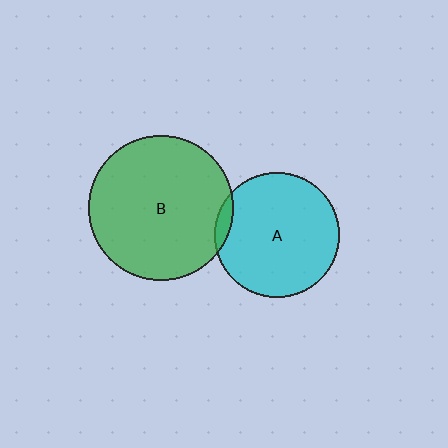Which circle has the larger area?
Circle B (green).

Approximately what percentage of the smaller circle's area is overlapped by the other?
Approximately 5%.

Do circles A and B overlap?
Yes.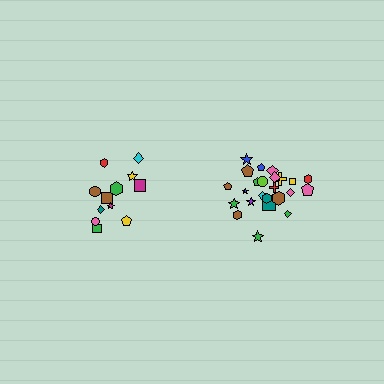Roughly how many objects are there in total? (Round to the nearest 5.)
Roughly 35 objects in total.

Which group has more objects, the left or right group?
The right group.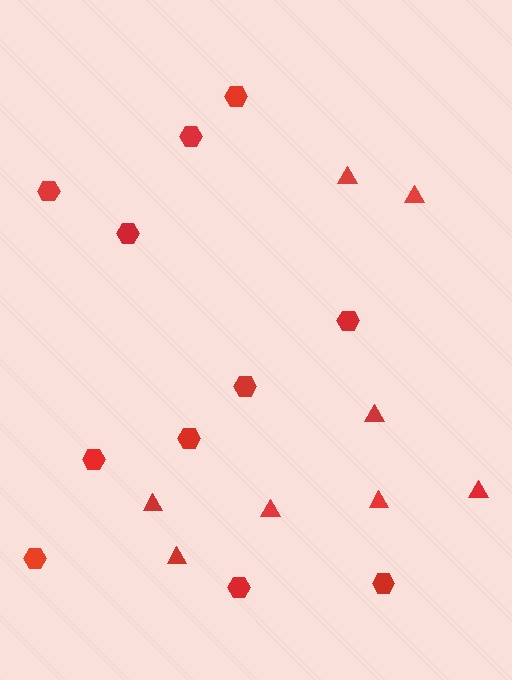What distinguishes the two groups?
There are 2 groups: one group of hexagons (11) and one group of triangles (8).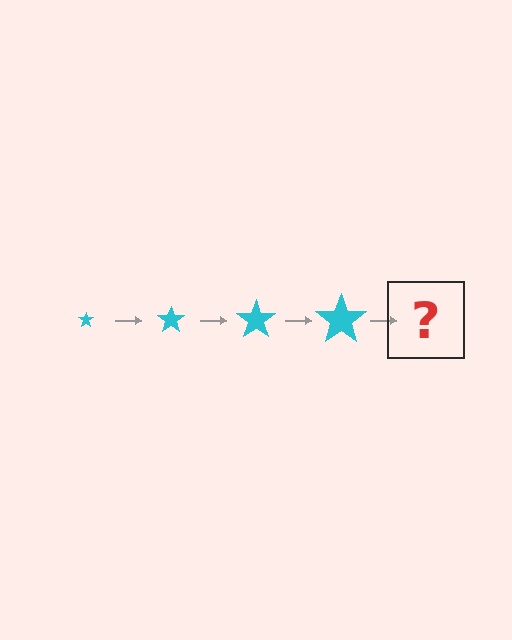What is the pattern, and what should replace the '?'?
The pattern is that the star gets progressively larger each step. The '?' should be a cyan star, larger than the previous one.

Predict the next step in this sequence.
The next step is a cyan star, larger than the previous one.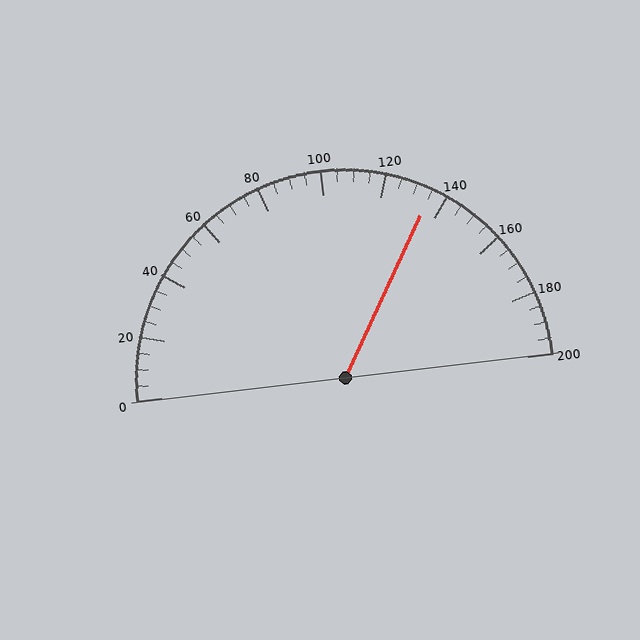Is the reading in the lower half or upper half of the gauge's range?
The reading is in the upper half of the range (0 to 200).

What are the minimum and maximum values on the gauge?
The gauge ranges from 0 to 200.